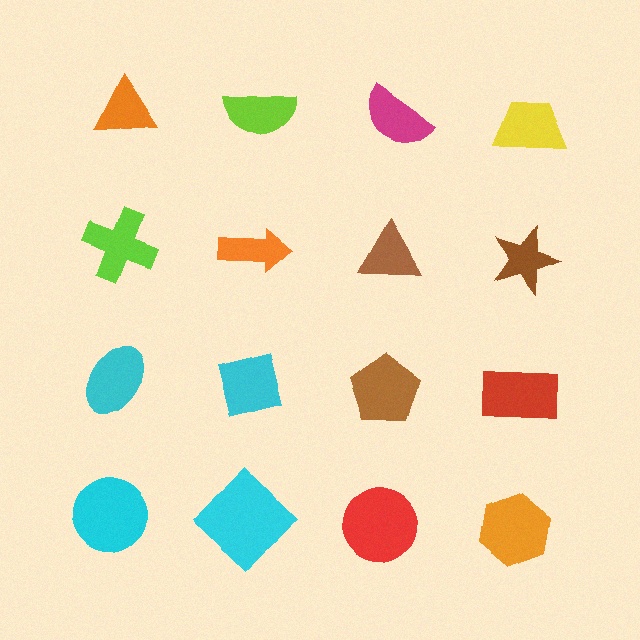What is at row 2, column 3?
A brown triangle.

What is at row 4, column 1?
A cyan circle.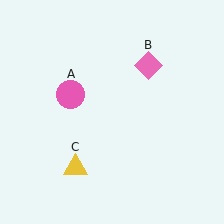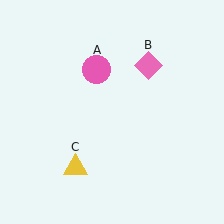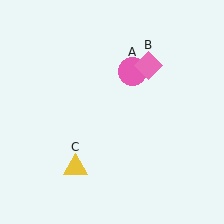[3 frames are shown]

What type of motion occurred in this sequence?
The pink circle (object A) rotated clockwise around the center of the scene.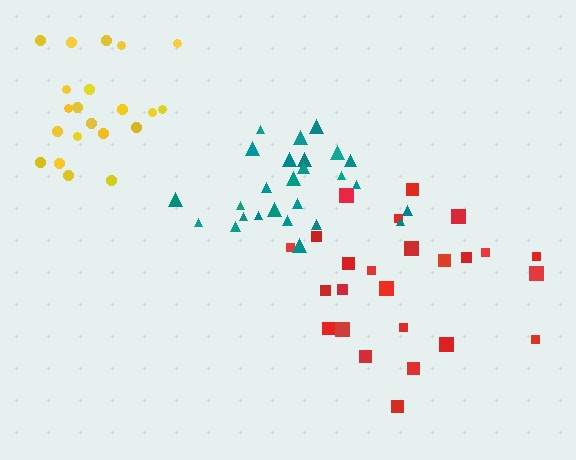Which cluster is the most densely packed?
Teal.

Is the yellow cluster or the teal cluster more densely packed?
Teal.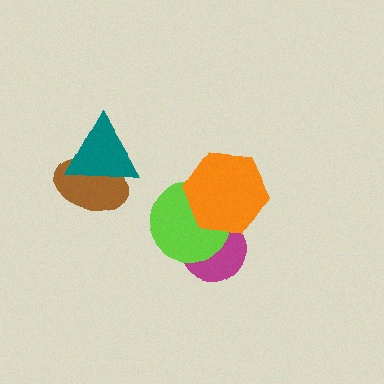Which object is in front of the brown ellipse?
The teal triangle is in front of the brown ellipse.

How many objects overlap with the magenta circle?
2 objects overlap with the magenta circle.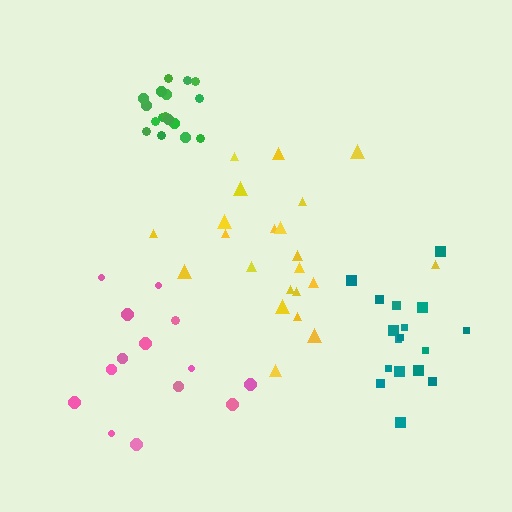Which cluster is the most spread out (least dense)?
Pink.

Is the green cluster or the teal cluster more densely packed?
Green.